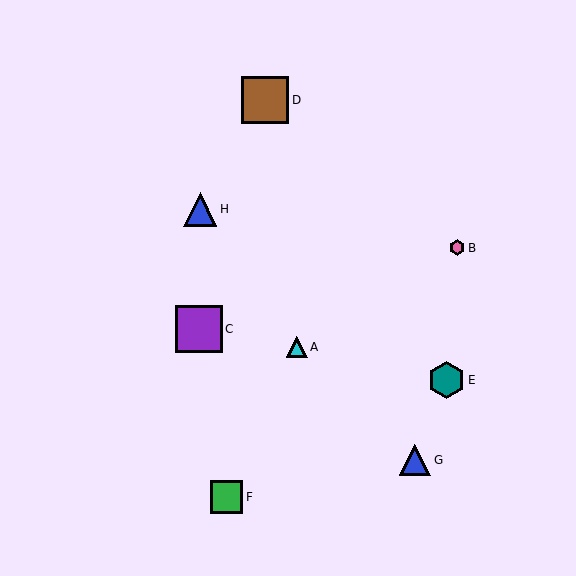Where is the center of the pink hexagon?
The center of the pink hexagon is at (457, 248).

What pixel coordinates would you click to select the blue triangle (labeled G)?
Click at (415, 460) to select the blue triangle G.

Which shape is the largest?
The brown square (labeled D) is the largest.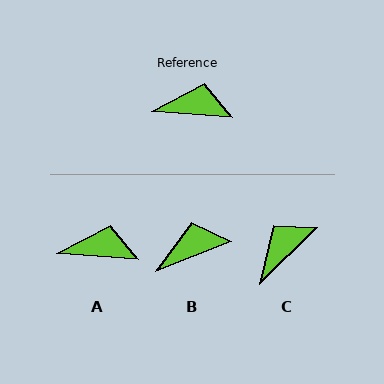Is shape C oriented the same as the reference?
No, it is off by about 49 degrees.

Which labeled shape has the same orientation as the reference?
A.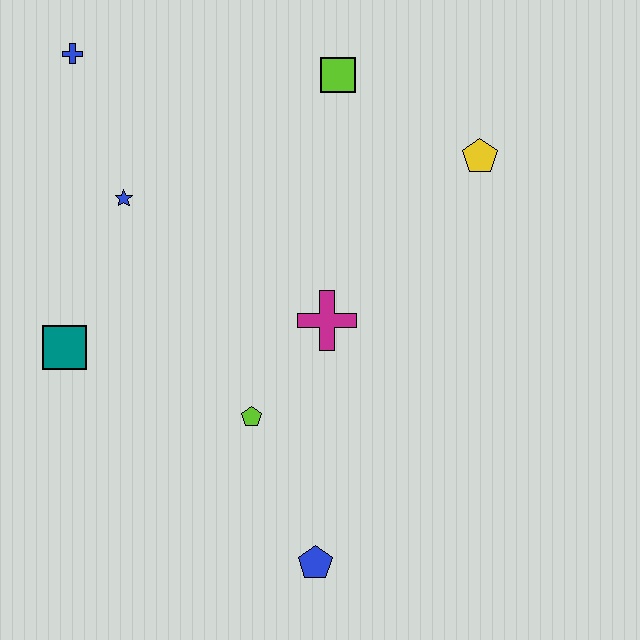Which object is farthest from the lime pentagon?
The blue cross is farthest from the lime pentagon.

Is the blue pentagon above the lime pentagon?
No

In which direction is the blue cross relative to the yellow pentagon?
The blue cross is to the left of the yellow pentagon.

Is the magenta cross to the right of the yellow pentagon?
No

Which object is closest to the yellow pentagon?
The lime square is closest to the yellow pentagon.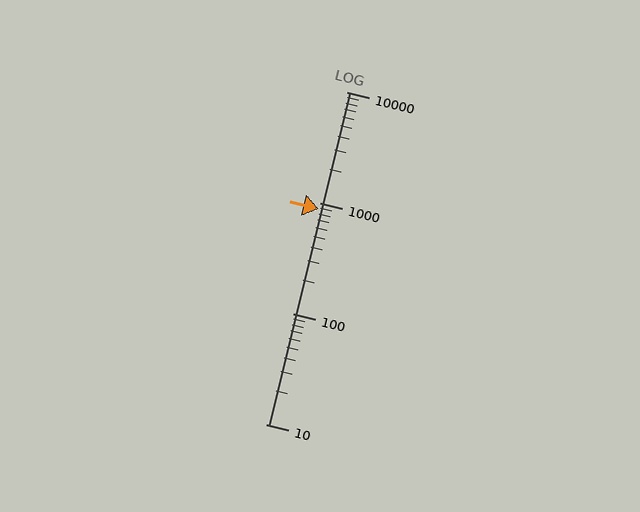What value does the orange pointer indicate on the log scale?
The pointer indicates approximately 870.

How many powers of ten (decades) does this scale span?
The scale spans 3 decades, from 10 to 10000.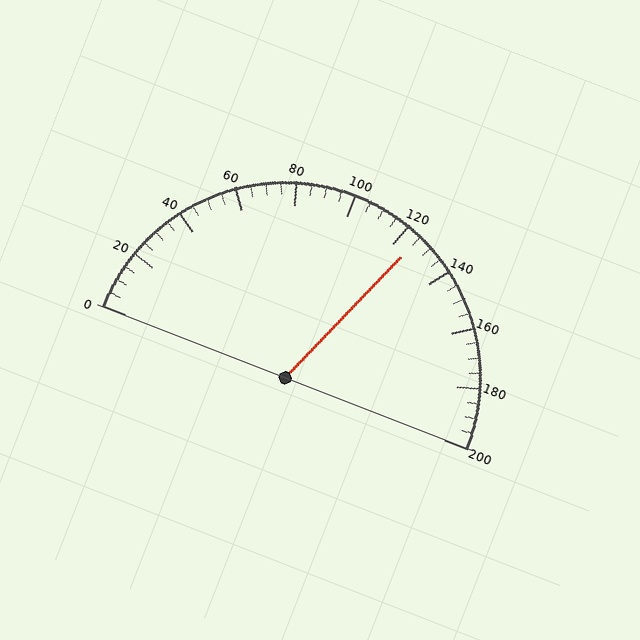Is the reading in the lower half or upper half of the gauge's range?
The reading is in the upper half of the range (0 to 200).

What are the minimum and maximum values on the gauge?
The gauge ranges from 0 to 200.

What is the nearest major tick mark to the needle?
The nearest major tick mark is 120.